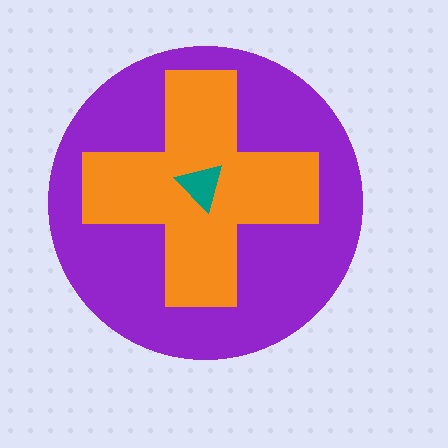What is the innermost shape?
The teal triangle.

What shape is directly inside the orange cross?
The teal triangle.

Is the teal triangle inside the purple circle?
Yes.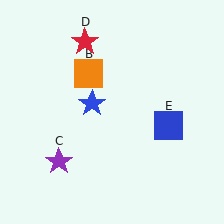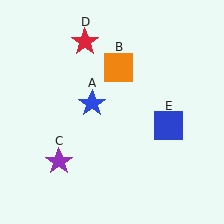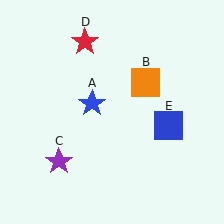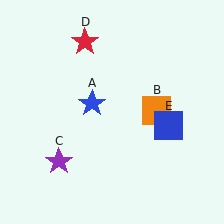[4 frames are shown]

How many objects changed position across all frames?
1 object changed position: orange square (object B).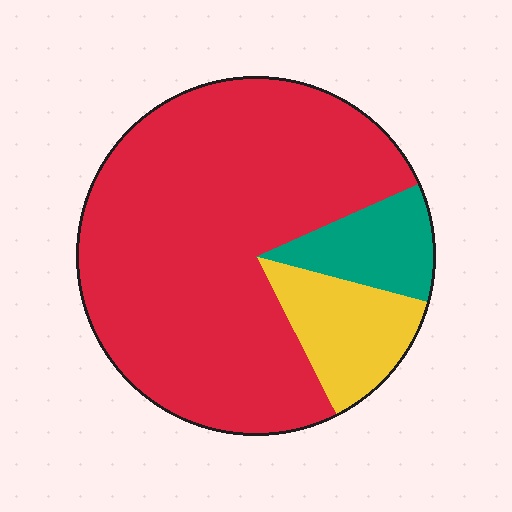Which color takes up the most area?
Red, at roughly 75%.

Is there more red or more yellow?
Red.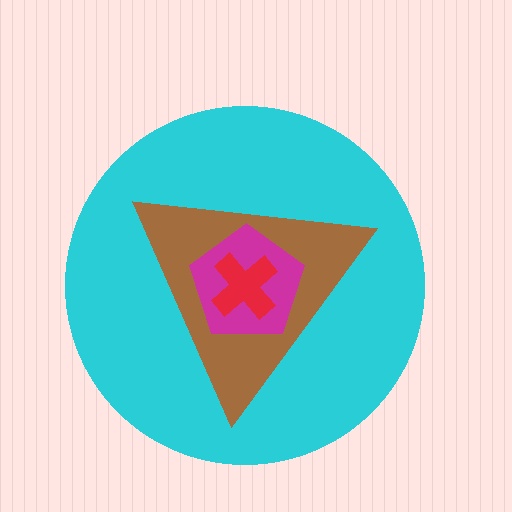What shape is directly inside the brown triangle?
The magenta pentagon.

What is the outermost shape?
The cyan circle.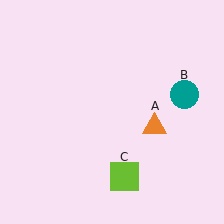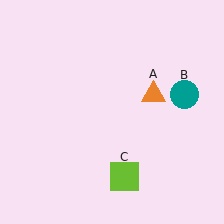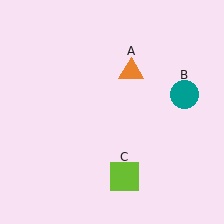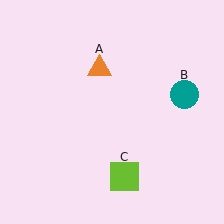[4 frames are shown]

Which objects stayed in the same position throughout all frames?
Teal circle (object B) and lime square (object C) remained stationary.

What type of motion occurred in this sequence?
The orange triangle (object A) rotated counterclockwise around the center of the scene.